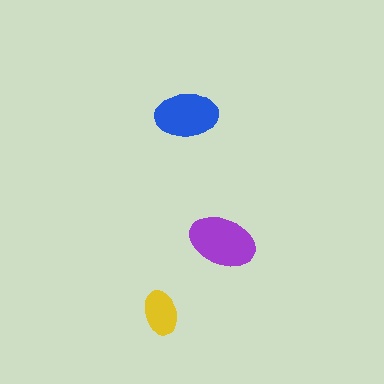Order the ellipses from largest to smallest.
the purple one, the blue one, the yellow one.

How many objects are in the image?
There are 3 objects in the image.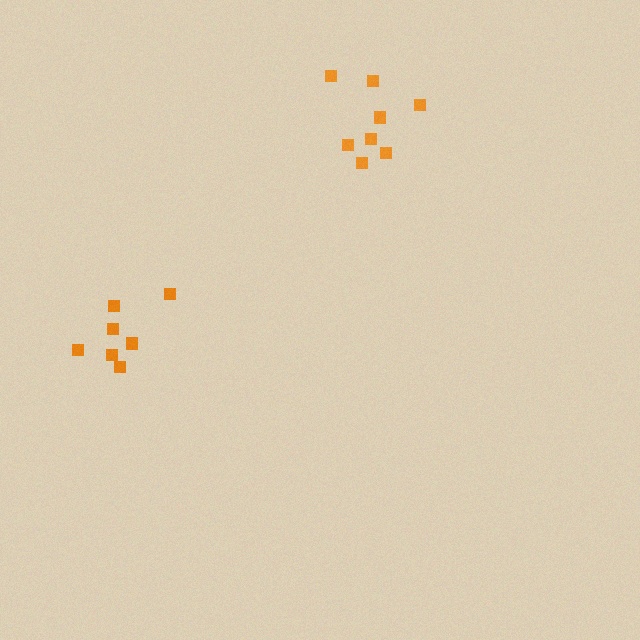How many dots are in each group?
Group 1: 7 dots, Group 2: 8 dots (15 total).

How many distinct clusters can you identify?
There are 2 distinct clusters.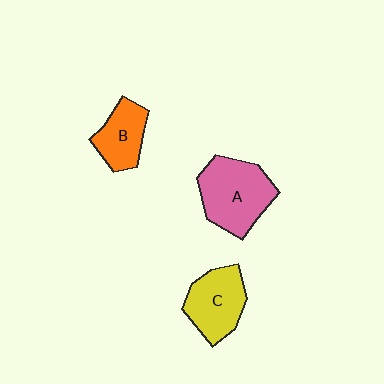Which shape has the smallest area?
Shape B (orange).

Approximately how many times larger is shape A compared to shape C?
Approximately 1.3 times.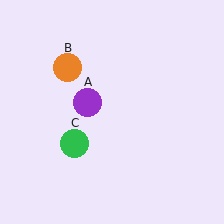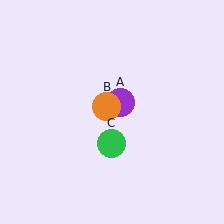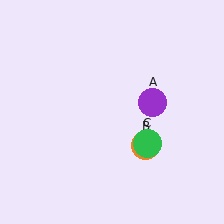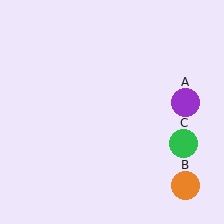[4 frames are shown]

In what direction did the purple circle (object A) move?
The purple circle (object A) moved right.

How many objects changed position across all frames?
3 objects changed position: purple circle (object A), orange circle (object B), green circle (object C).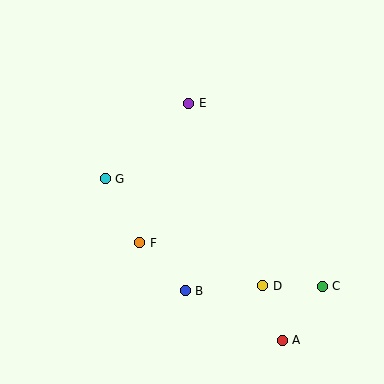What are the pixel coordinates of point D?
Point D is at (263, 286).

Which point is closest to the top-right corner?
Point E is closest to the top-right corner.